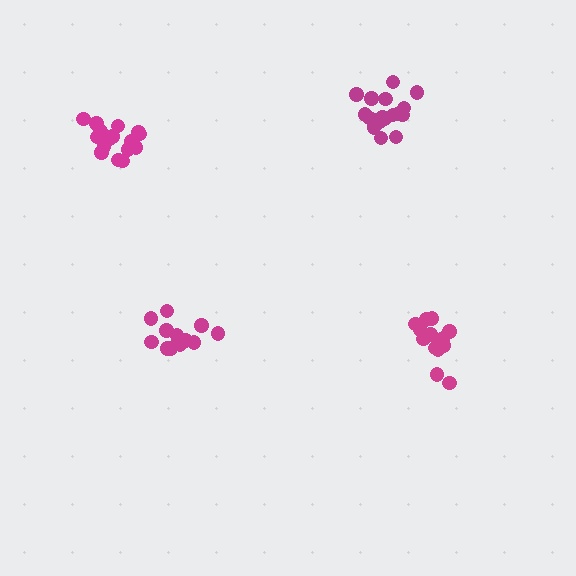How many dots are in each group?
Group 1: 18 dots, Group 2: 16 dots, Group 3: 14 dots, Group 4: 15 dots (63 total).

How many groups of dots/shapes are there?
There are 4 groups.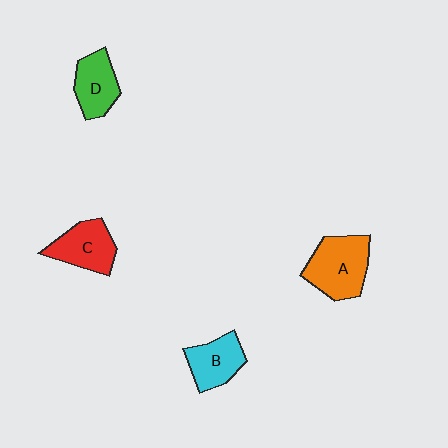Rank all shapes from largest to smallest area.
From largest to smallest: A (orange), C (red), D (green), B (cyan).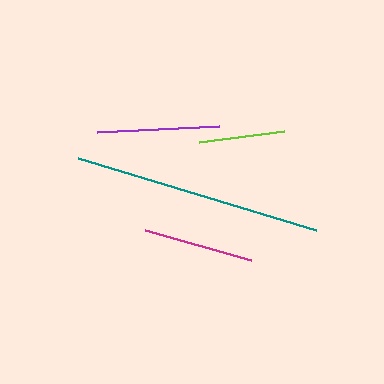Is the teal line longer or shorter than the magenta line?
The teal line is longer than the magenta line.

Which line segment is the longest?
The teal line is the longest at approximately 249 pixels.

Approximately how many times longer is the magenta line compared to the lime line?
The magenta line is approximately 1.3 times the length of the lime line.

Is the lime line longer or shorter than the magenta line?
The magenta line is longer than the lime line.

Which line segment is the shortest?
The lime line is the shortest at approximately 85 pixels.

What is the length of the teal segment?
The teal segment is approximately 249 pixels long.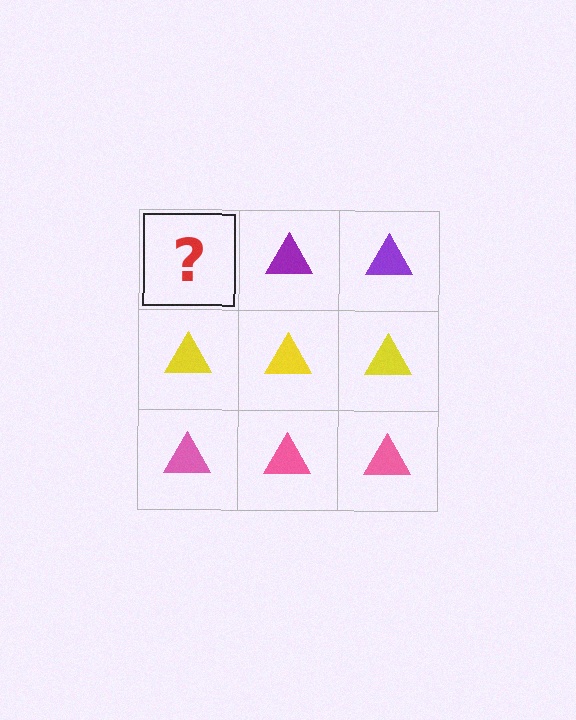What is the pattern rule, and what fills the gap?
The rule is that each row has a consistent color. The gap should be filled with a purple triangle.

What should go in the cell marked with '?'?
The missing cell should contain a purple triangle.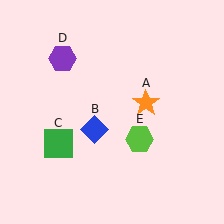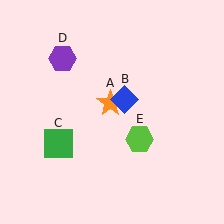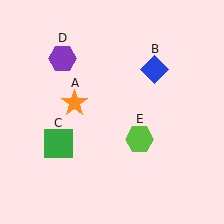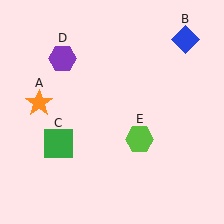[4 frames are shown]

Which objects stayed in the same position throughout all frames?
Green square (object C) and purple hexagon (object D) and lime hexagon (object E) remained stationary.